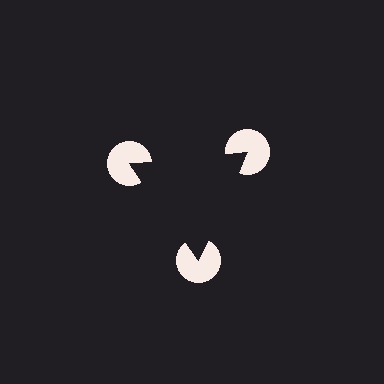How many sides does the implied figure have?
3 sides.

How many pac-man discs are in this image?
There are 3 — one at each vertex of the illusory triangle.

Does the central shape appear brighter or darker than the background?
It typically appears slightly darker than the background, even though no actual brightness change is drawn.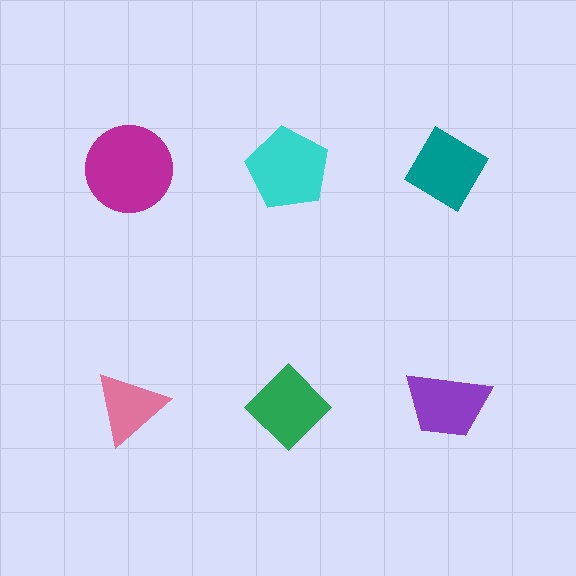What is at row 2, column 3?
A purple trapezoid.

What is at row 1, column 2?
A cyan pentagon.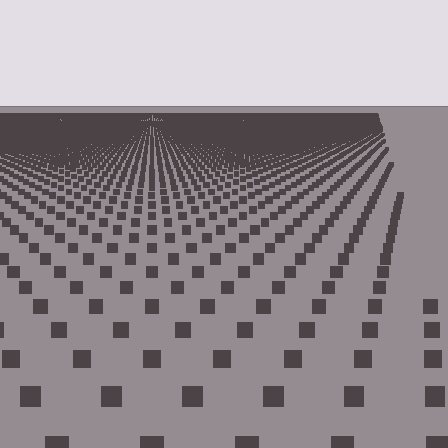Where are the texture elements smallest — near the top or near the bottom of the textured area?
Near the top.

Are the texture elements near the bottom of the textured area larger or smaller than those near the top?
Larger. Near the bottom, elements are closer to the viewer and appear at a bigger on-screen size.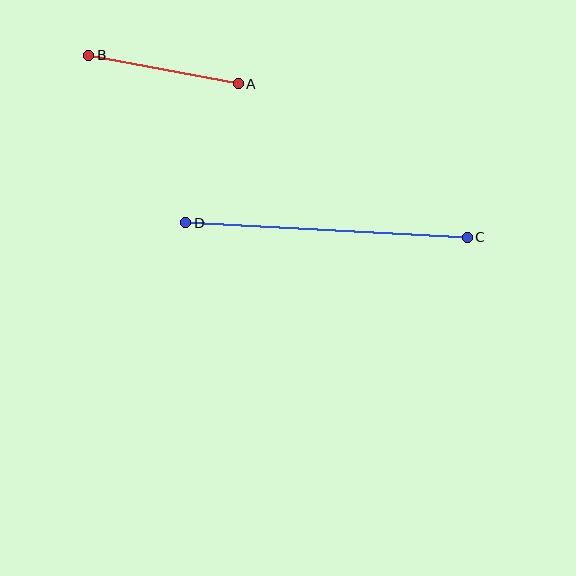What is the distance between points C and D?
The distance is approximately 282 pixels.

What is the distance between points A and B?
The distance is approximately 152 pixels.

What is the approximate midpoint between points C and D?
The midpoint is at approximately (326, 230) pixels.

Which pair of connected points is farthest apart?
Points C and D are farthest apart.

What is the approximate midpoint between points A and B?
The midpoint is at approximately (163, 69) pixels.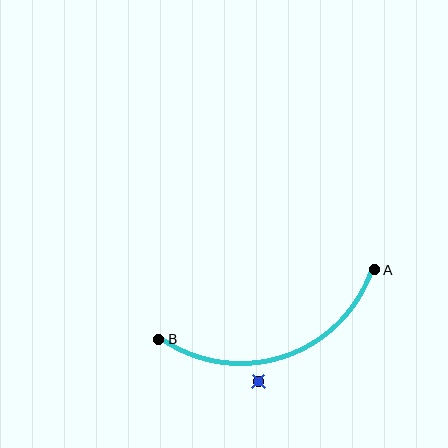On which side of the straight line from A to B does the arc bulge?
The arc bulges below the straight line connecting A and B.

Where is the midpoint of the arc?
The arc midpoint is the point on the curve farthest from the straight line joining A and B. It sits below that line.